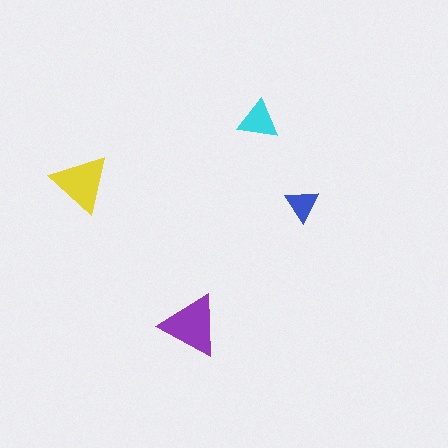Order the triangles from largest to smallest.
the purple one, the yellow one, the cyan one, the blue one.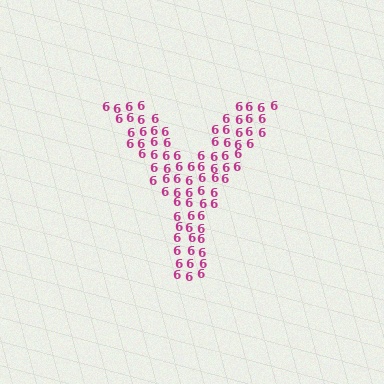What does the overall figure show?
The overall figure shows the letter Y.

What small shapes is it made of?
It is made of small digit 6's.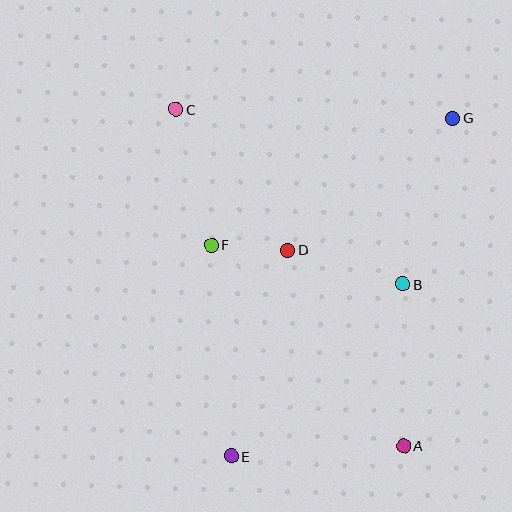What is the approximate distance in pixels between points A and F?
The distance between A and F is approximately 278 pixels.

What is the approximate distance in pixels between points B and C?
The distance between B and C is approximately 286 pixels.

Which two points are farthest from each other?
Points A and C are farthest from each other.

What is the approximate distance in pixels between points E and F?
The distance between E and F is approximately 212 pixels.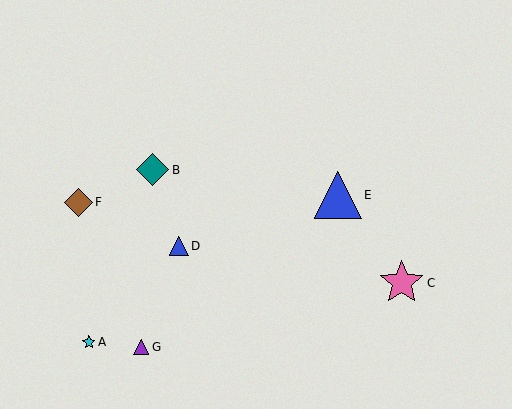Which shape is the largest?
The blue triangle (labeled E) is the largest.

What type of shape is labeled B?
Shape B is a teal diamond.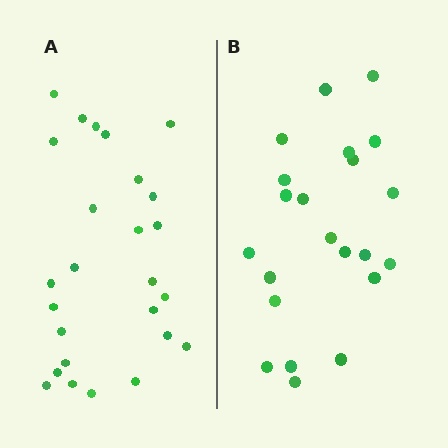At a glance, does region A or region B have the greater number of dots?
Region A (the left region) has more dots.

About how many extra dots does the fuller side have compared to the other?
Region A has about 4 more dots than region B.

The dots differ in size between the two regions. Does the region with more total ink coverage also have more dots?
No. Region B has more total ink coverage because its dots are larger, but region A actually contains more individual dots. Total area can be misleading — the number of items is what matters here.